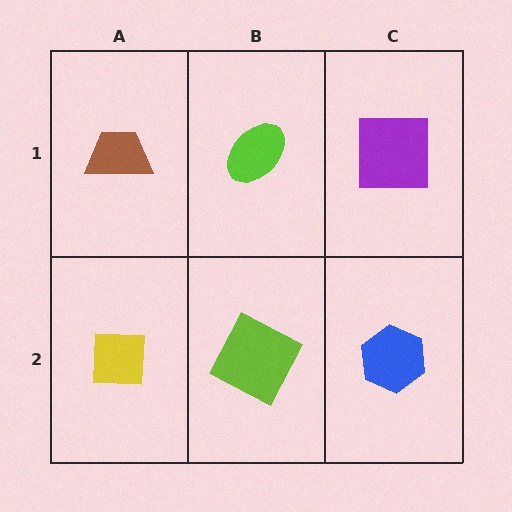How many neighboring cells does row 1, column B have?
3.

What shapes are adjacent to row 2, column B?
A lime ellipse (row 1, column B), a yellow square (row 2, column A), a blue hexagon (row 2, column C).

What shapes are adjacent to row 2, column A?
A brown trapezoid (row 1, column A), a lime square (row 2, column B).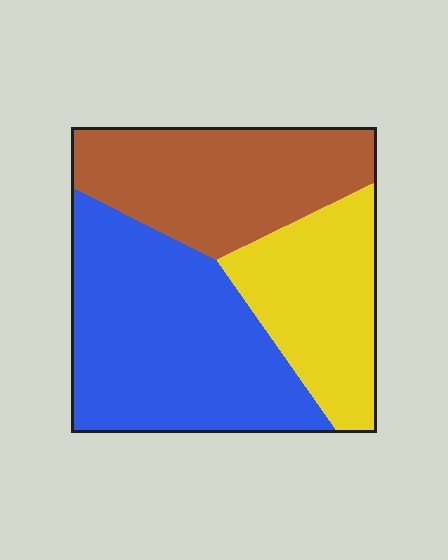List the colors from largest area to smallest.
From largest to smallest: blue, brown, yellow.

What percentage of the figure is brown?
Brown covers 31% of the figure.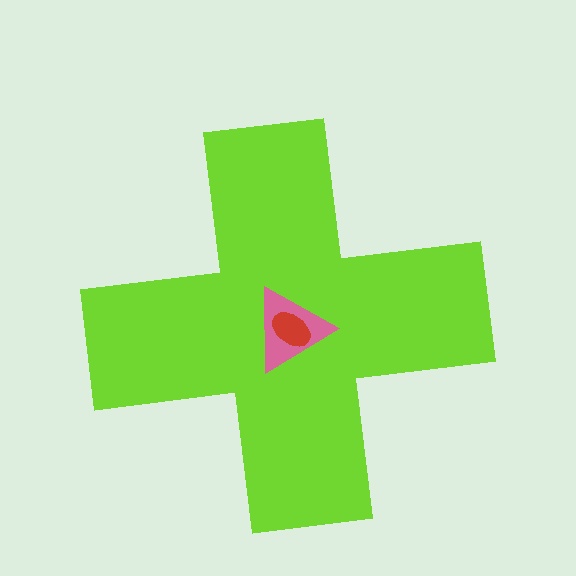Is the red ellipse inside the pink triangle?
Yes.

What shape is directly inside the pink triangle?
The red ellipse.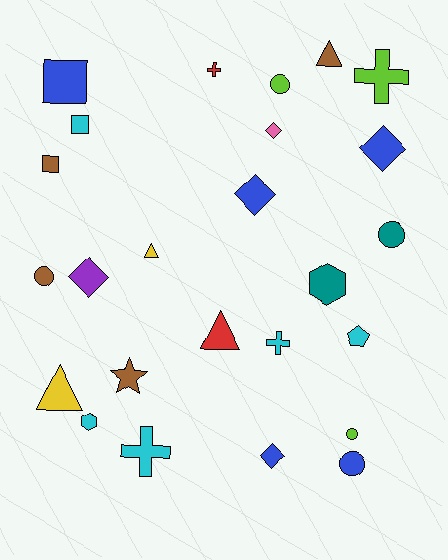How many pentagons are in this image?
There is 1 pentagon.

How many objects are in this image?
There are 25 objects.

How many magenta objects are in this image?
There are no magenta objects.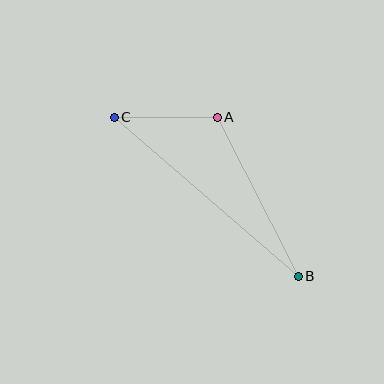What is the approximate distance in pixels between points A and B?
The distance between A and B is approximately 178 pixels.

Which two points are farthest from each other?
Points B and C are farthest from each other.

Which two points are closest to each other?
Points A and C are closest to each other.